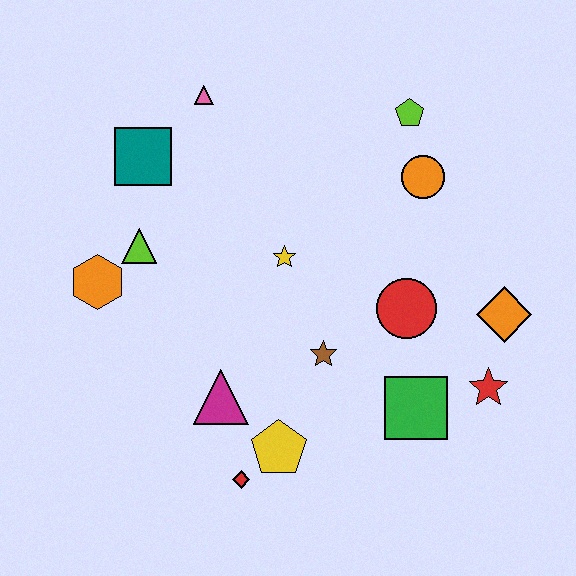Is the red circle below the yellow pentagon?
No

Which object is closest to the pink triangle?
The teal square is closest to the pink triangle.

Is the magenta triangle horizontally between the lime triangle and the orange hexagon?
No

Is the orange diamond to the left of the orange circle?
No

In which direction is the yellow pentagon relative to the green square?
The yellow pentagon is to the left of the green square.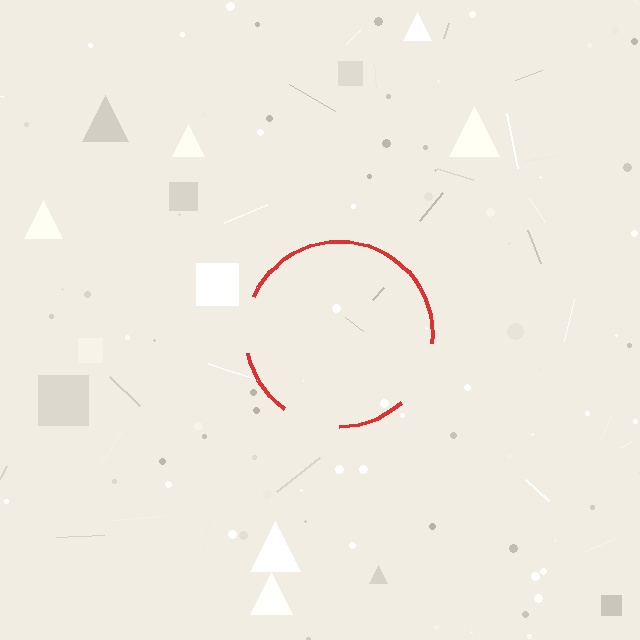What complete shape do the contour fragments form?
The contour fragments form a circle.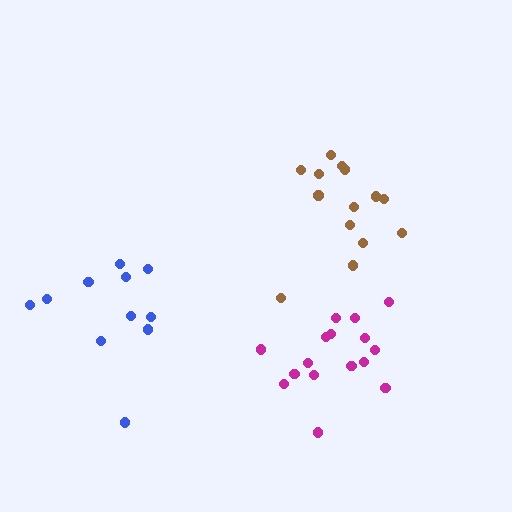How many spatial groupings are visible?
There are 3 spatial groupings.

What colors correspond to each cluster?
The clusters are colored: magenta, brown, blue.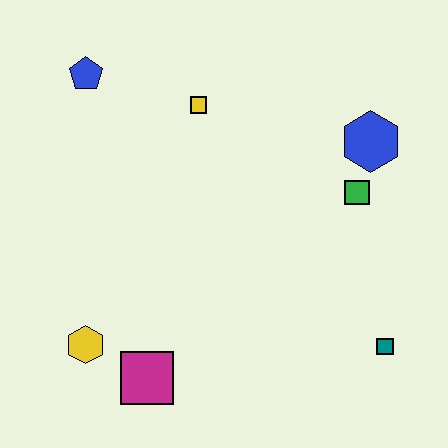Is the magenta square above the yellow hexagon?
No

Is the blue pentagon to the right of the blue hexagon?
No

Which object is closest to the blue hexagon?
The green square is closest to the blue hexagon.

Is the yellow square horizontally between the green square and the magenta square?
Yes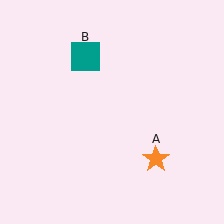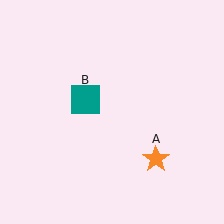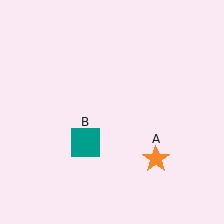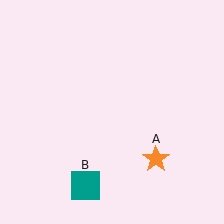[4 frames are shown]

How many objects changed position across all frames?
1 object changed position: teal square (object B).